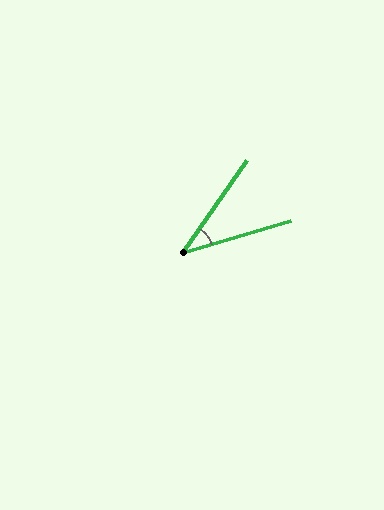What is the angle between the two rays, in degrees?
Approximately 39 degrees.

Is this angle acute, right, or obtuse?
It is acute.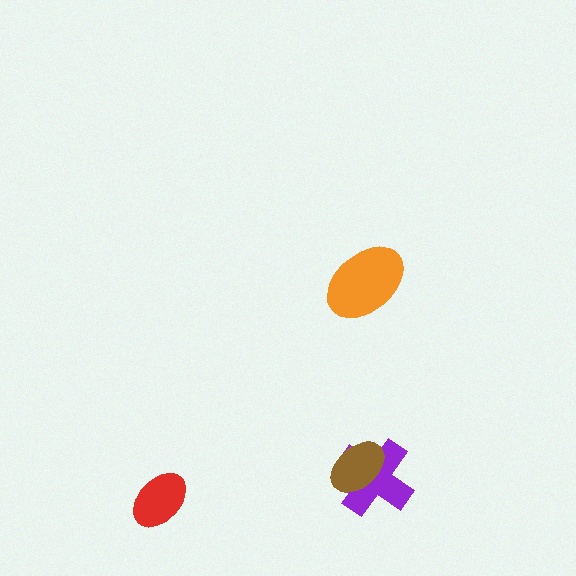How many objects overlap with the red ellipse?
0 objects overlap with the red ellipse.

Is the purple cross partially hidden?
Yes, it is partially covered by another shape.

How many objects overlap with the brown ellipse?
1 object overlaps with the brown ellipse.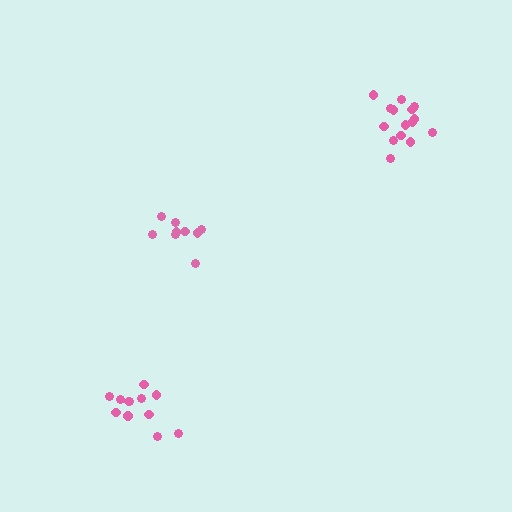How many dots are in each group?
Group 1: 9 dots, Group 2: 12 dots, Group 3: 15 dots (36 total).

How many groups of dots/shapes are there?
There are 3 groups.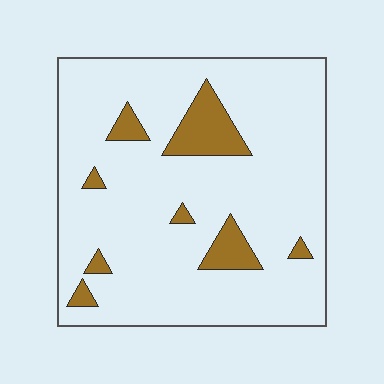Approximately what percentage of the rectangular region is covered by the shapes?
Approximately 10%.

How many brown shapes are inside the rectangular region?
8.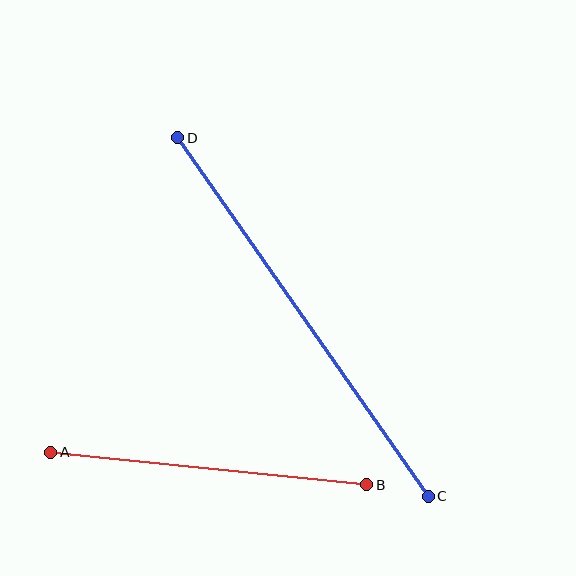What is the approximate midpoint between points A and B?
The midpoint is at approximately (209, 468) pixels.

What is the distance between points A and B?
The distance is approximately 318 pixels.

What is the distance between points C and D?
The distance is approximately 437 pixels.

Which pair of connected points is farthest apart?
Points C and D are farthest apart.